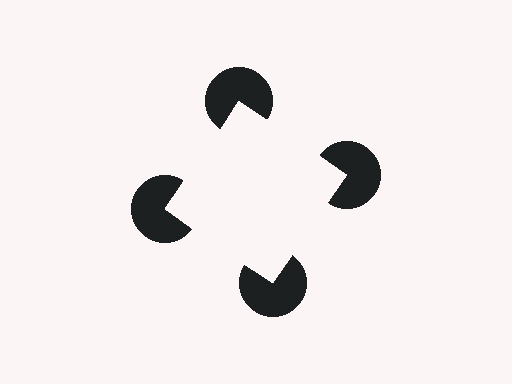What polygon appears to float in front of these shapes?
An illusory square — its edges are inferred from the aligned wedge cuts in the pac-man discs, not physically drawn.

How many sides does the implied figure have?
4 sides.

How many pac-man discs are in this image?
There are 4 — one at each vertex of the illusory square.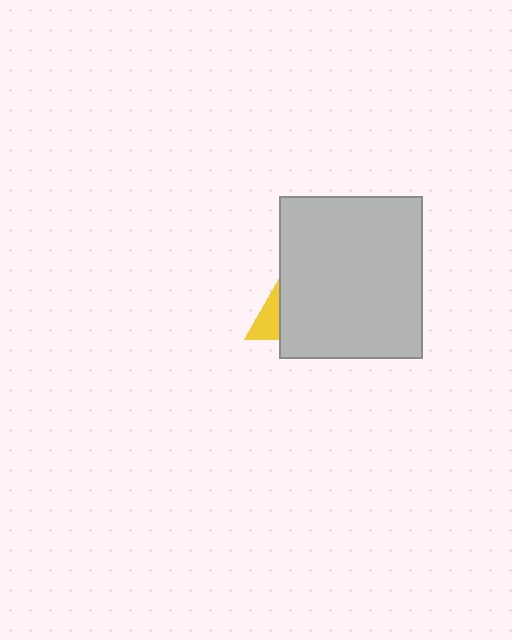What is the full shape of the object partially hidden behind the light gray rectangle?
The partially hidden object is a yellow triangle.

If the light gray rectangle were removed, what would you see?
You would see the complete yellow triangle.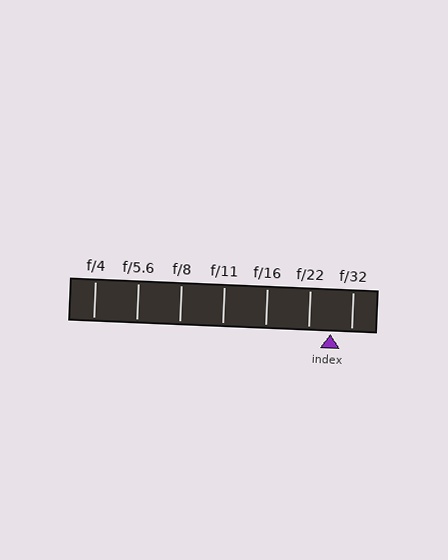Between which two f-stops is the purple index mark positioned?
The index mark is between f/22 and f/32.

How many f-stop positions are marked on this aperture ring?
There are 7 f-stop positions marked.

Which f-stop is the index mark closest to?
The index mark is closest to f/32.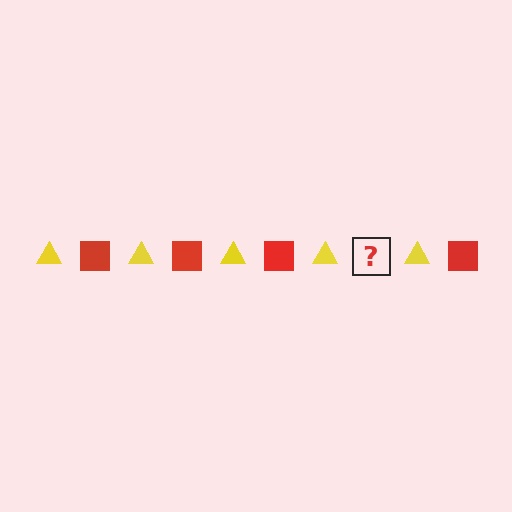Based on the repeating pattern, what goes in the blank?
The blank should be a red square.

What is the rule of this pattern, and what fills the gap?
The rule is that the pattern alternates between yellow triangle and red square. The gap should be filled with a red square.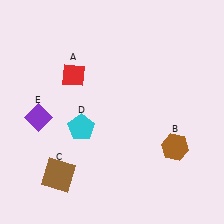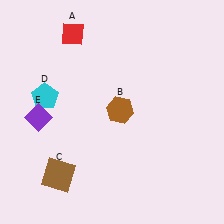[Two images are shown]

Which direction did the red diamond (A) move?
The red diamond (A) moved up.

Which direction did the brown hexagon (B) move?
The brown hexagon (B) moved left.